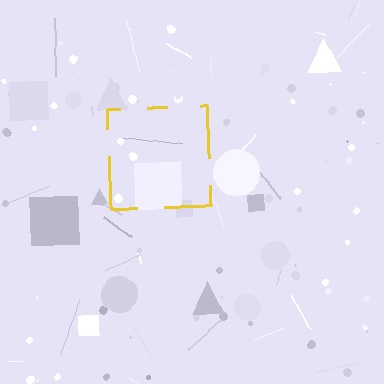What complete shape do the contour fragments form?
The contour fragments form a square.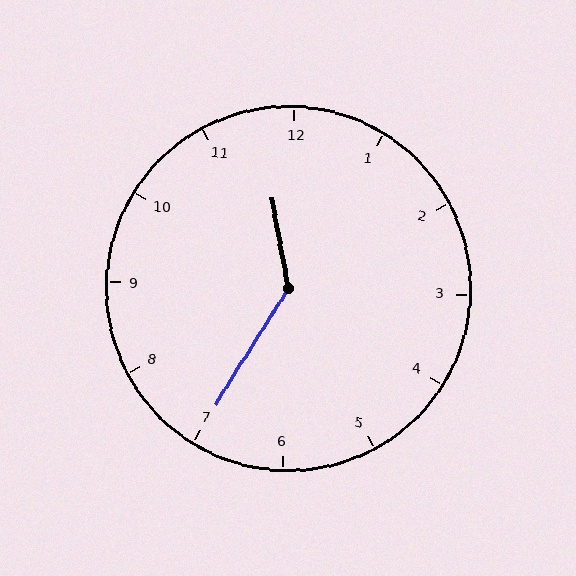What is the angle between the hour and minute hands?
Approximately 138 degrees.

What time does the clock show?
11:35.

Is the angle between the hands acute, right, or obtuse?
It is obtuse.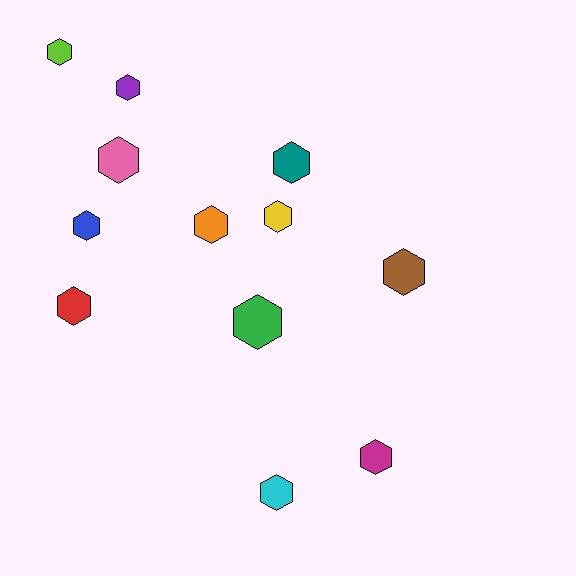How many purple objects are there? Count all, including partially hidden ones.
There is 1 purple object.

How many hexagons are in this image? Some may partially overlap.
There are 12 hexagons.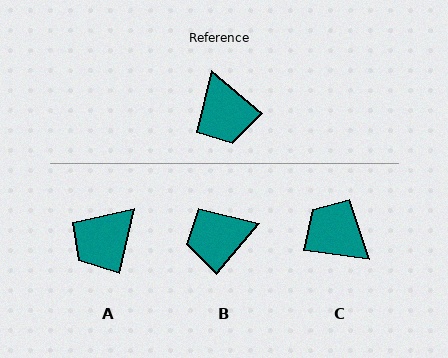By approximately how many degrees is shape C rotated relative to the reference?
Approximately 147 degrees clockwise.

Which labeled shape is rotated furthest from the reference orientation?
C, about 147 degrees away.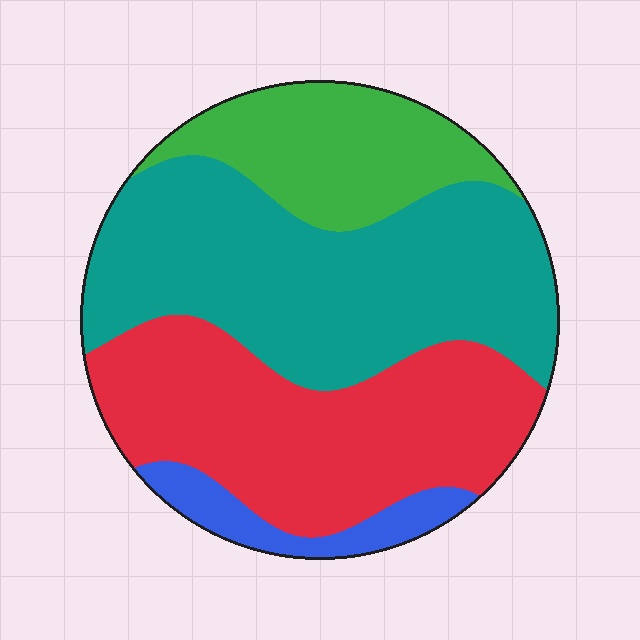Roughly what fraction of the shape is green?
Green takes up about one sixth (1/6) of the shape.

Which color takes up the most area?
Teal, at roughly 40%.